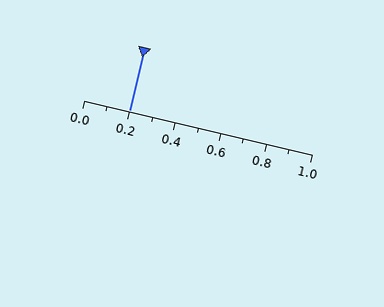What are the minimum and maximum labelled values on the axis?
The axis runs from 0.0 to 1.0.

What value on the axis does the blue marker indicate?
The marker indicates approximately 0.2.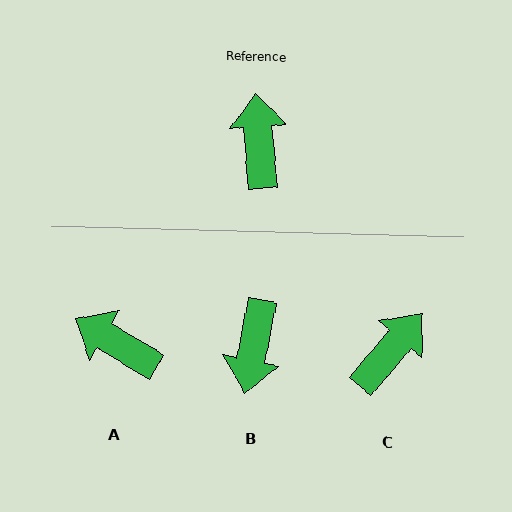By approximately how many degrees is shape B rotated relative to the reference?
Approximately 164 degrees counter-clockwise.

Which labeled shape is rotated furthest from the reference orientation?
B, about 164 degrees away.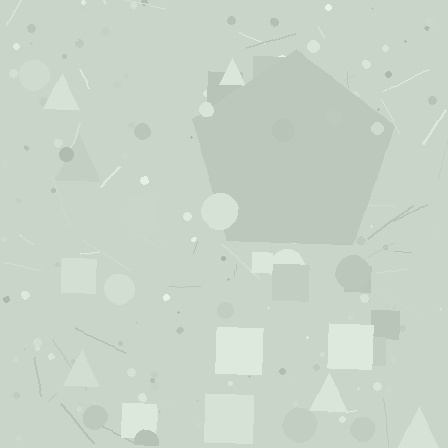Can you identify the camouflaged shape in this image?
The camouflaged shape is a pentagon.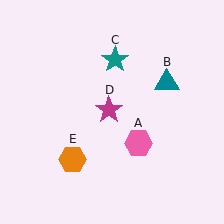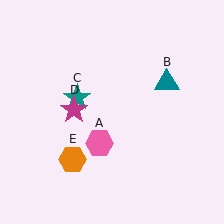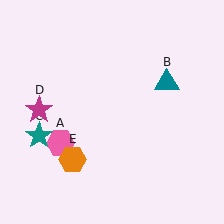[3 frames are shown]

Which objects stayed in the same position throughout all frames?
Teal triangle (object B) and orange hexagon (object E) remained stationary.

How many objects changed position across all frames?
3 objects changed position: pink hexagon (object A), teal star (object C), magenta star (object D).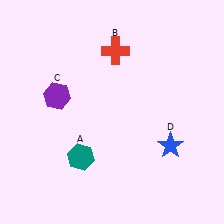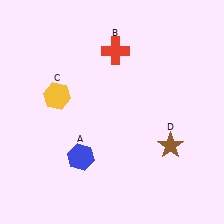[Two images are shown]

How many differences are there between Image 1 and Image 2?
There are 3 differences between the two images.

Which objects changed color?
A changed from teal to blue. C changed from purple to yellow. D changed from blue to brown.